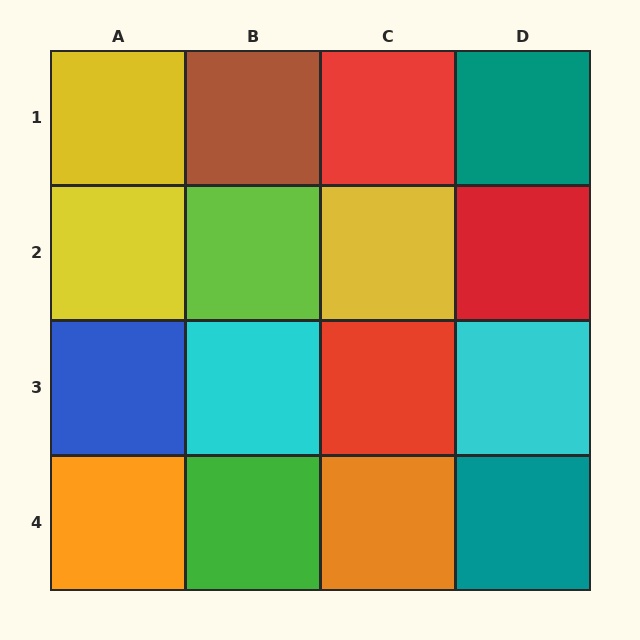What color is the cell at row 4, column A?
Orange.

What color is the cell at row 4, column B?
Green.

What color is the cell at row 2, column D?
Red.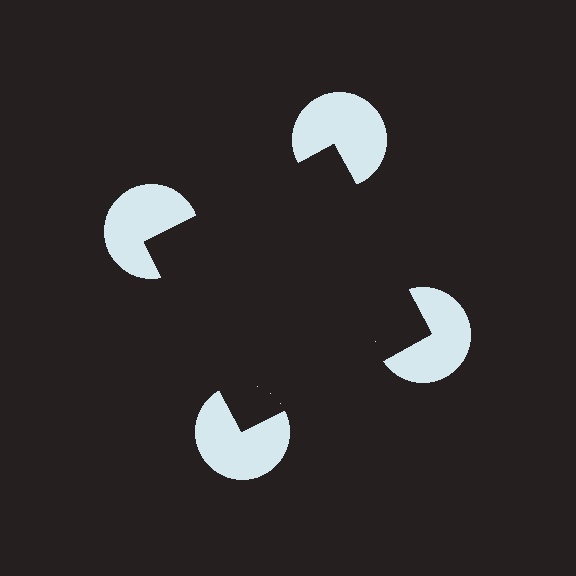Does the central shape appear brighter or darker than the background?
It typically appears slightly darker than the background, even though no actual brightness change is drawn.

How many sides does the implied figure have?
4 sides.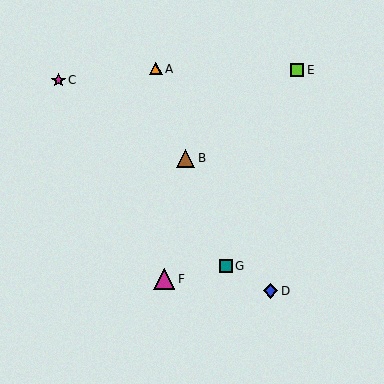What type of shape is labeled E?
Shape E is a lime square.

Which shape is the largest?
The magenta triangle (labeled F) is the largest.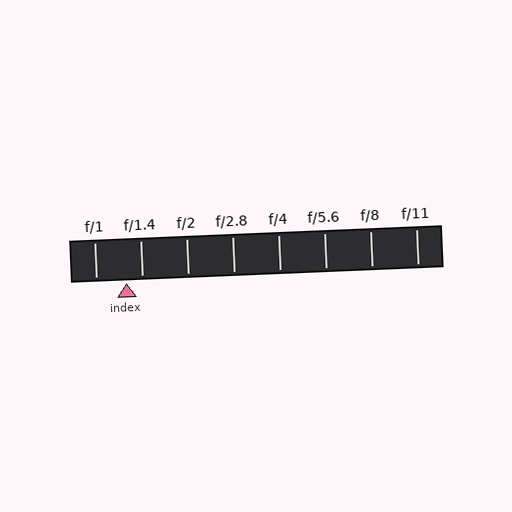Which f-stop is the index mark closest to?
The index mark is closest to f/1.4.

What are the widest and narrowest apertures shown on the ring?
The widest aperture shown is f/1 and the narrowest is f/11.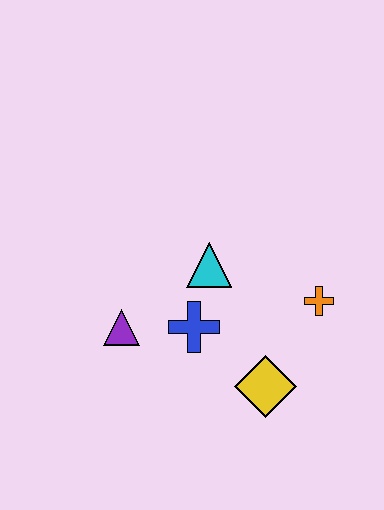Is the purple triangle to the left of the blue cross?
Yes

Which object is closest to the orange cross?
The yellow diamond is closest to the orange cross.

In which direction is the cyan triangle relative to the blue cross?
The cyan triangle is above the blue cross.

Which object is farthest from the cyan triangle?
The yellow diamond is farthest from the cyan triangle.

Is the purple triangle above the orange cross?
No